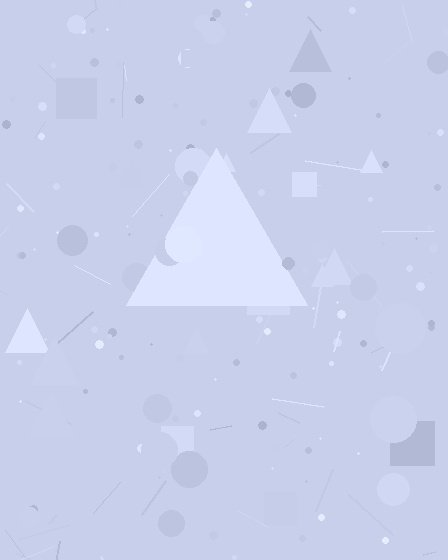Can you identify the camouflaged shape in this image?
The camouflaged shape is a triangle.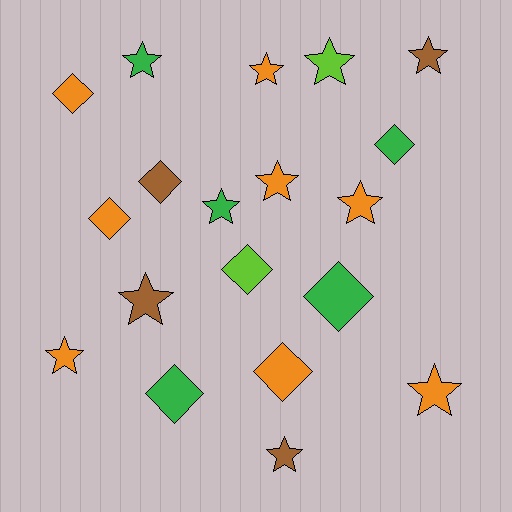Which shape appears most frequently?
Star, with 11 objects.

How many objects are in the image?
There are 19 objects.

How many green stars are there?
There are 2 green stars.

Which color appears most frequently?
Orange, with 8 objects.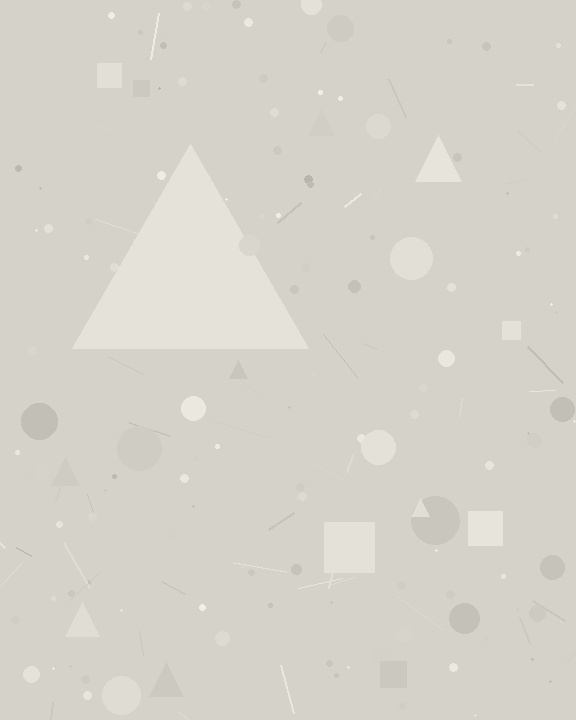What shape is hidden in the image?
A triangle is hidden in the image.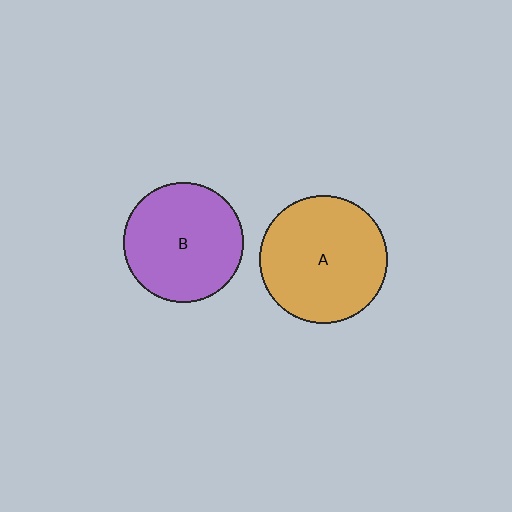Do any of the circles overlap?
No, none of the circles overlap.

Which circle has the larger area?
Circle A (orange).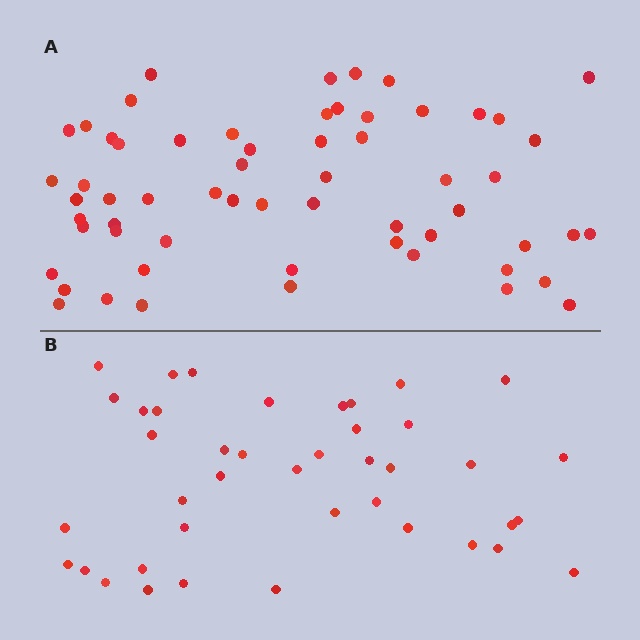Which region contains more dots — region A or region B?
Region A (the top region) has more dots.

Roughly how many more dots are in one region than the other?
Region A has approximately 20 more dots than region B.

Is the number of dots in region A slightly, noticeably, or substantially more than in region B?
Region A has substantially more. The ratio is roughly 1.5 to 1.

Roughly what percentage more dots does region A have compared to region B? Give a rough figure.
About 45% more.